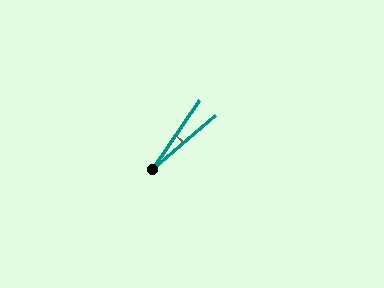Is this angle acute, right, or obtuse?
It is acute.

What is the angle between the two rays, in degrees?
Approximately 15 degrees.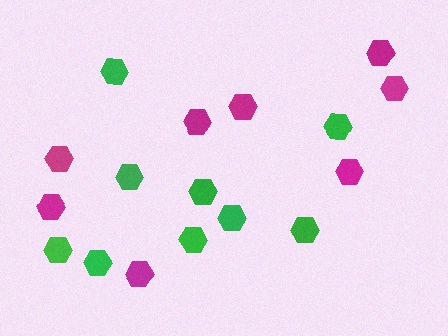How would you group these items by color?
There are 2 groups: one group of green hexagons (9) and one group of magenta hexagons (8).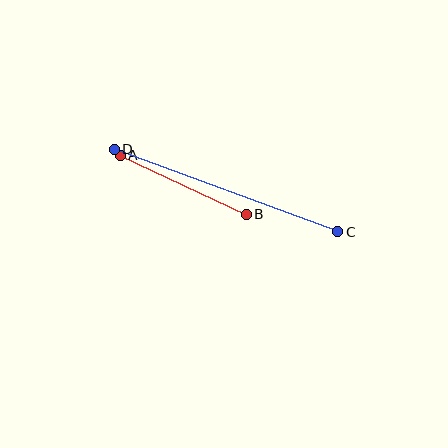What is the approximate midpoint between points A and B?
The midpoint is at approximately (183, 185) pixels.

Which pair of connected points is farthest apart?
Points C and D are farthest apart.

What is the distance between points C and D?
The distance is approximately 238 pixels.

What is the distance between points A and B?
The distance is approximately 139 pixels.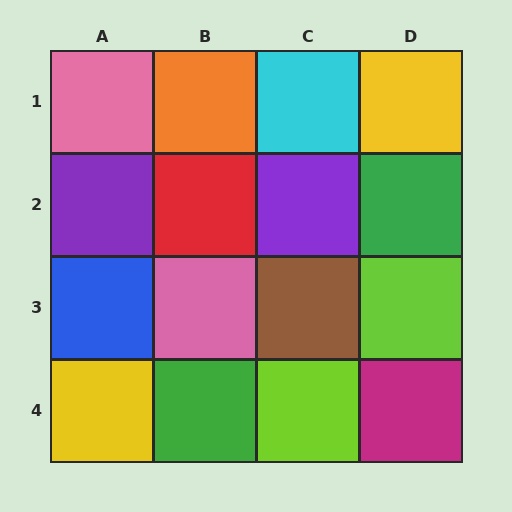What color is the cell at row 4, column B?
Green.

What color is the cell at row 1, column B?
Orange.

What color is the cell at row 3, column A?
Blue.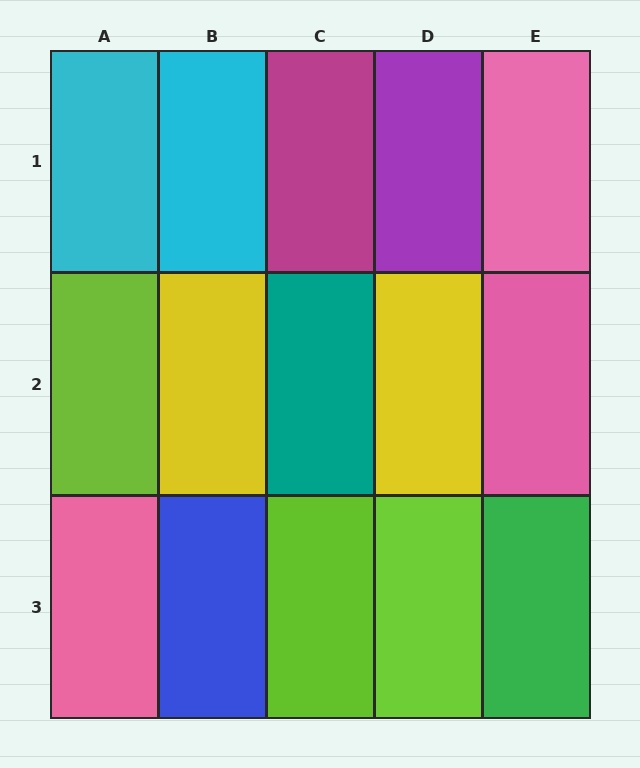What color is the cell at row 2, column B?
Yellow.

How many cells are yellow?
2 cells are yellow.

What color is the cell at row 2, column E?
Pink.